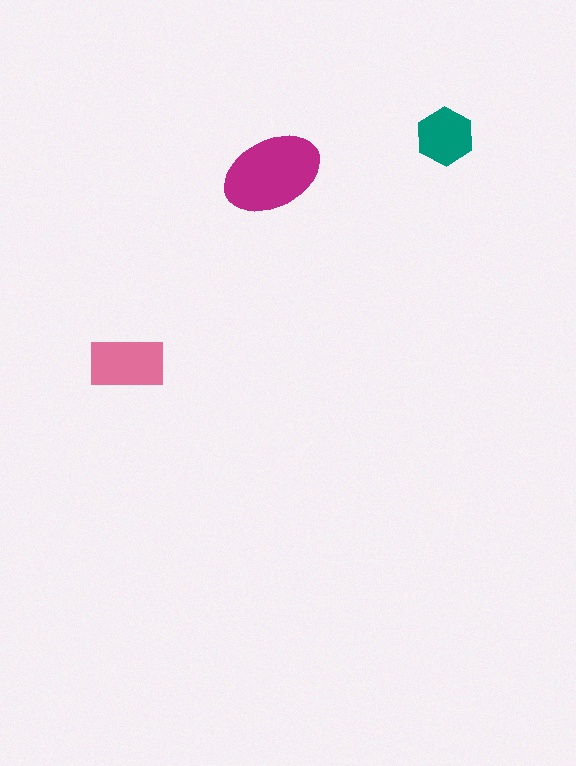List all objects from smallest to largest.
The teal hexagon, the pink rectangle, the magenta ellipse.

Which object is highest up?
The teal hexagon is topmost.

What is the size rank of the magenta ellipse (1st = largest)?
1st.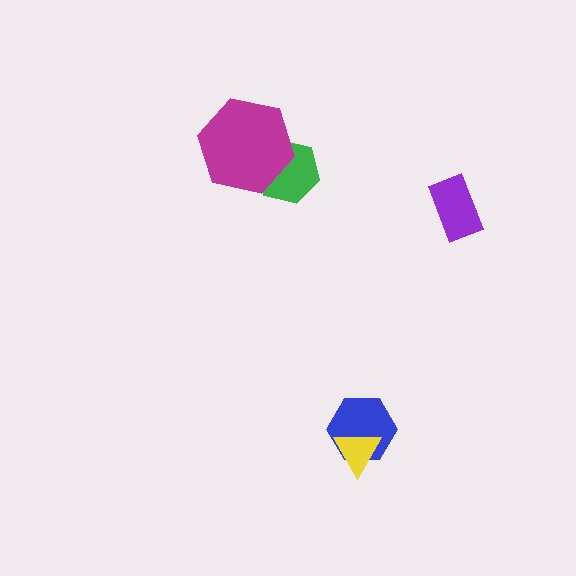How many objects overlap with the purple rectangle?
0 objects overlap with the purple rectangle.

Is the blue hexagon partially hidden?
Yes, it is partially covered by another shape.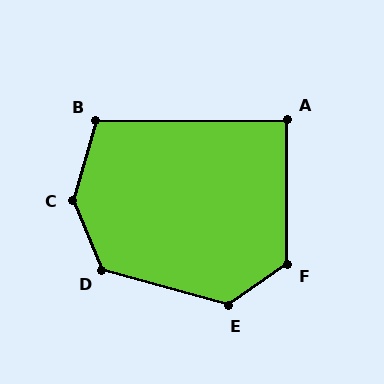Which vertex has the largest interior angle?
C, at approximately 141 degrees.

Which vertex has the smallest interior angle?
A, at approximately 90 degrees.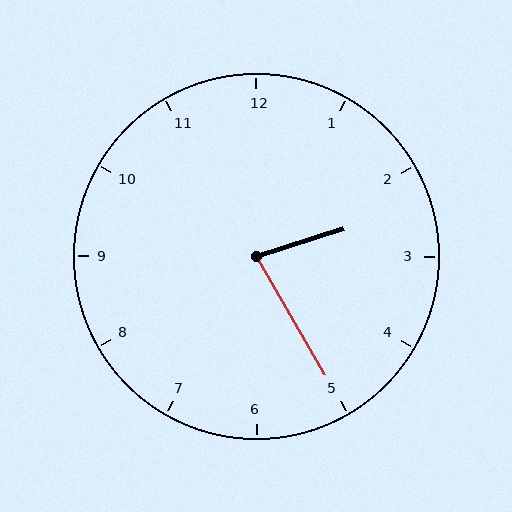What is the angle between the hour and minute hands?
Approximately 78 degrees.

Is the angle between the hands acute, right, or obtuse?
It is acute.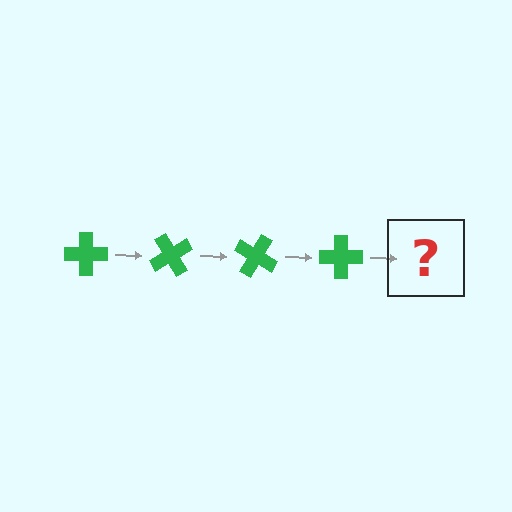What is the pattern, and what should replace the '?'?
The pattern is that the cross rotates 60 degrees each step. The '?' should be a green cross rotated 240 degrees.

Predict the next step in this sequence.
The next step is a green cross rotated 240 degrees.